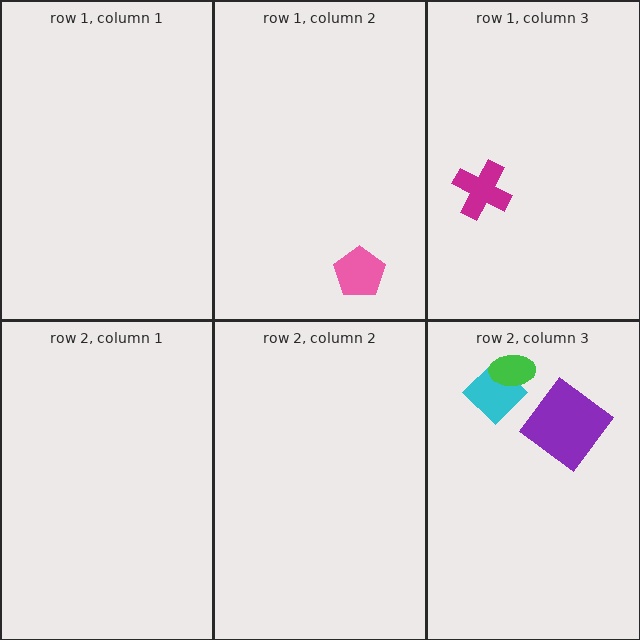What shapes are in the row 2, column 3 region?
The purple diamond, the cyan diamond, the green ellipse.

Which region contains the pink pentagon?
The row 1, column 2 region.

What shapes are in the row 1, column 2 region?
The pink pentagon.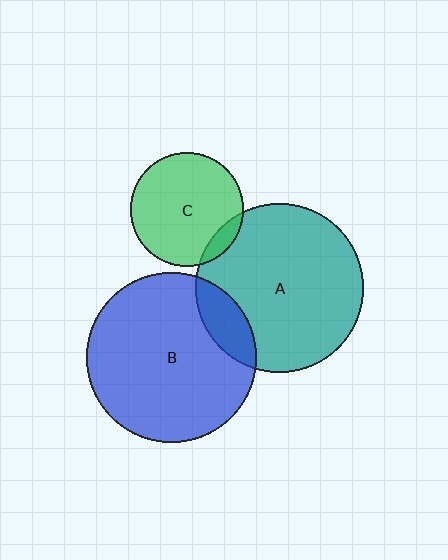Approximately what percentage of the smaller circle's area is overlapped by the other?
Approximately 15%.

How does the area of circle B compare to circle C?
Approximately 2.3 times.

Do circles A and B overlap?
Yes.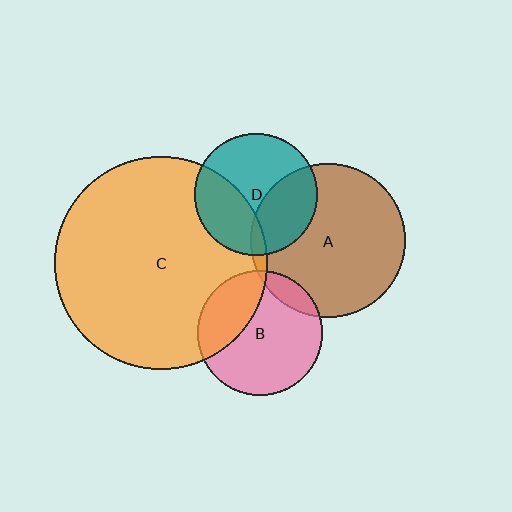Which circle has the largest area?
Circle C (orange).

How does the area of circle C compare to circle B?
Approximately 2.9 times.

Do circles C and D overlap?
Yes.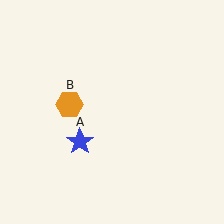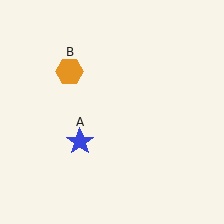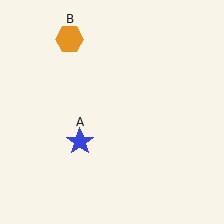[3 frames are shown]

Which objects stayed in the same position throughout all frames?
Blue star (object A) remained stationary.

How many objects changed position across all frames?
1 object changed position: orange hexagon (object B).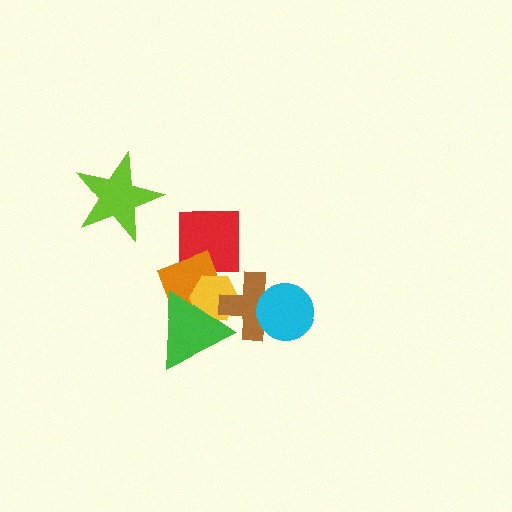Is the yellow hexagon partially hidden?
Yes, it is partially covered by another shape.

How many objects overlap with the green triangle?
3 objects overlap with the green triangle.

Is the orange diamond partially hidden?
Yes, it is partially covered by another shape.